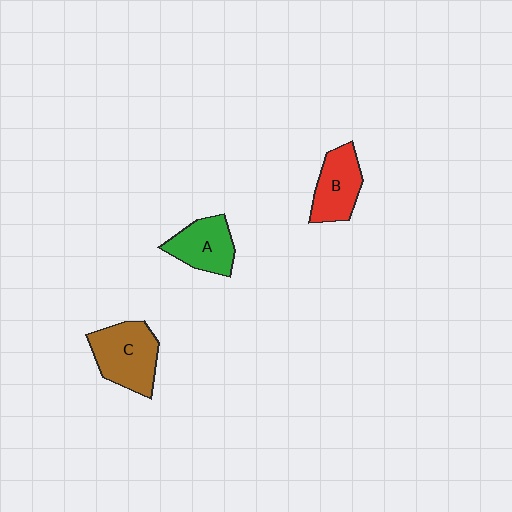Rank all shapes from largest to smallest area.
From largest to smallest: C (brown), B (red), A (green).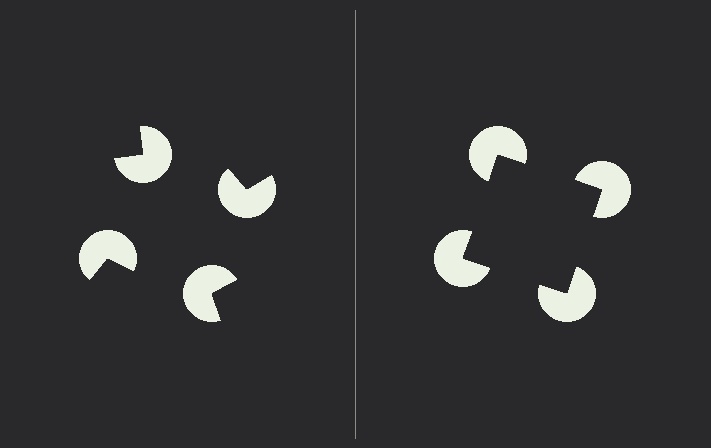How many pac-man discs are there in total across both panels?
8 — 4 on each side.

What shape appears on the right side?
An illusory square.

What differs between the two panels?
The pac-man discs are positioned identically on both sides; only the wedge orientations differ. On the right they align to a square; on the left they are misaligned.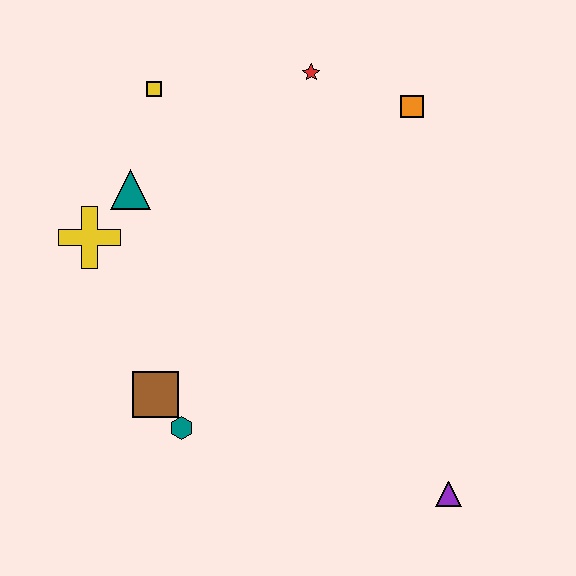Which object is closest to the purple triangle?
The teal hexagon is closest to the purple triangle.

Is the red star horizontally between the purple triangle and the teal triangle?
Yes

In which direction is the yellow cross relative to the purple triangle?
The yellow cross is to the left of the purple triangle.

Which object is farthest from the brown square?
The orange square is farthest from the brown square.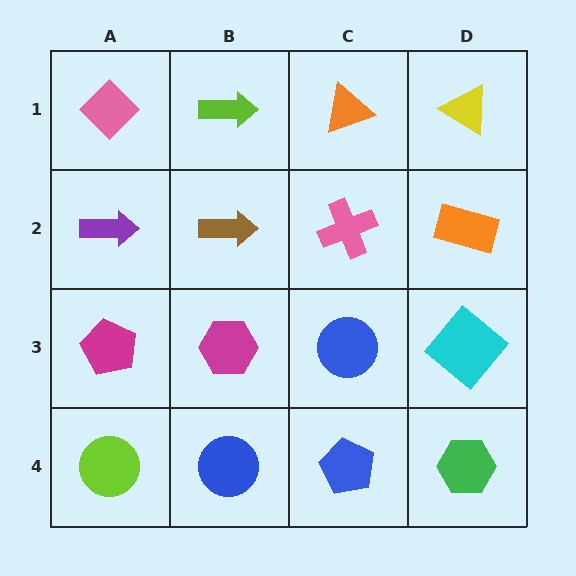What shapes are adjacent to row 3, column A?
A purple arrow (row 2, column A), a lime circle (row 4, column A), a magenta hexagon (row 3, column B).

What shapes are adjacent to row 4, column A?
A magenta pentagon (row 3, column A), a blue circle (row 4, column B).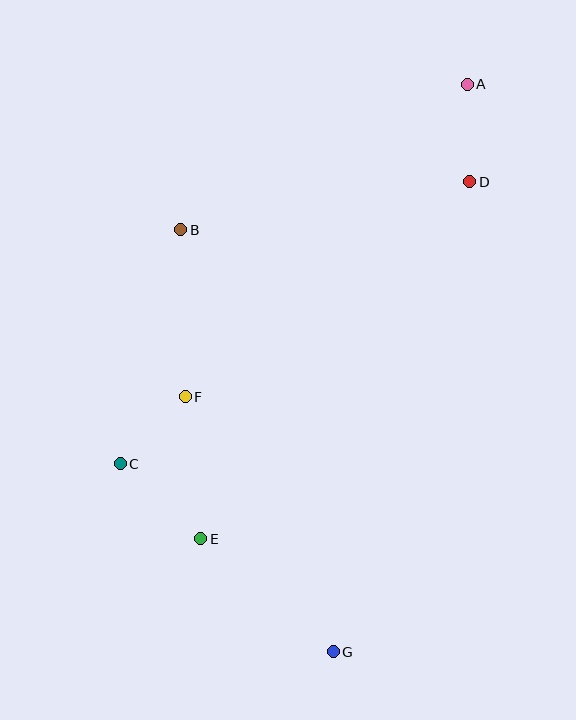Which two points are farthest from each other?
Points A and G are farthest from each other.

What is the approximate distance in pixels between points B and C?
The distance between B and C is approximately 241 pixels.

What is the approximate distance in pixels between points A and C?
The distance between A and C is approximately 514 pixels.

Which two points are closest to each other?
Points C and F are closest to each other.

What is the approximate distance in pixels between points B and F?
The distance between B and F is approximately 167 pixels.